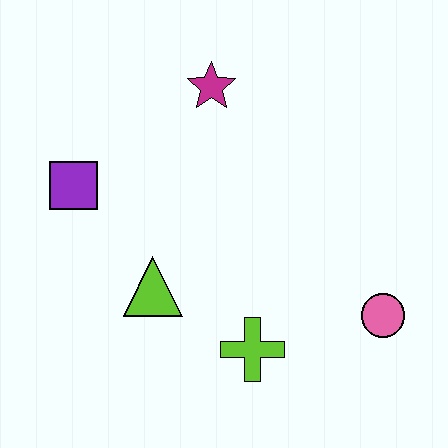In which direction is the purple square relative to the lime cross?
The purple square is to the left of the lime cross.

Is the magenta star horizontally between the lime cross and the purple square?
Yes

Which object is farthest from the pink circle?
The purple square is farthest from the pink circle.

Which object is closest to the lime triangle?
The lime cross is closest to the lime triangle.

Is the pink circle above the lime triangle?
No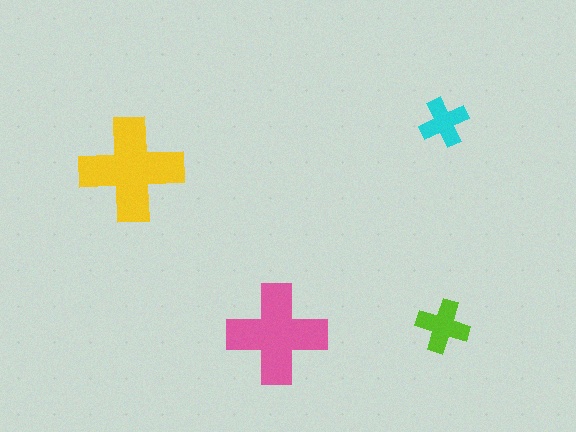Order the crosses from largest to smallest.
the yellow one, the pink one, the lime one, the cyan one.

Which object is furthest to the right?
The cyan cross is rightmost.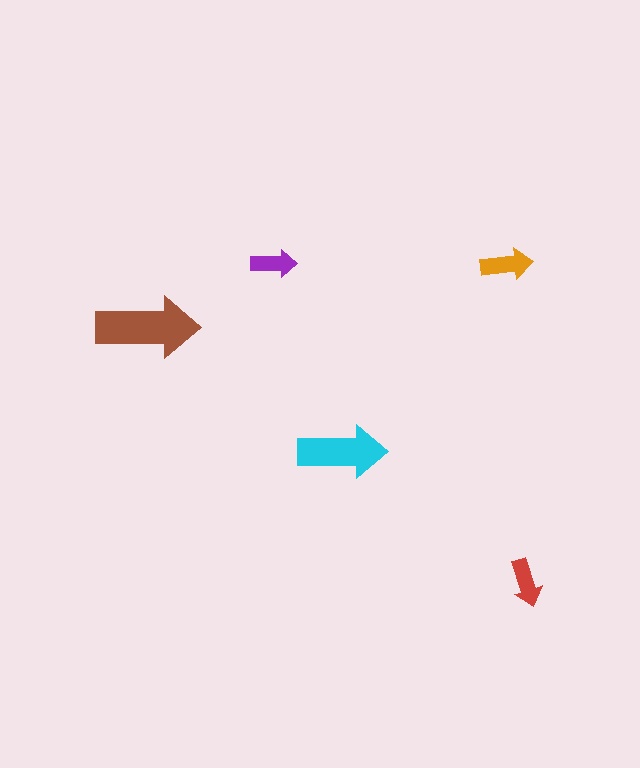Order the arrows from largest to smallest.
the brown one, the cyan one, the orange one, the red one, the purple one.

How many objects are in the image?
There are 5 objects in the image.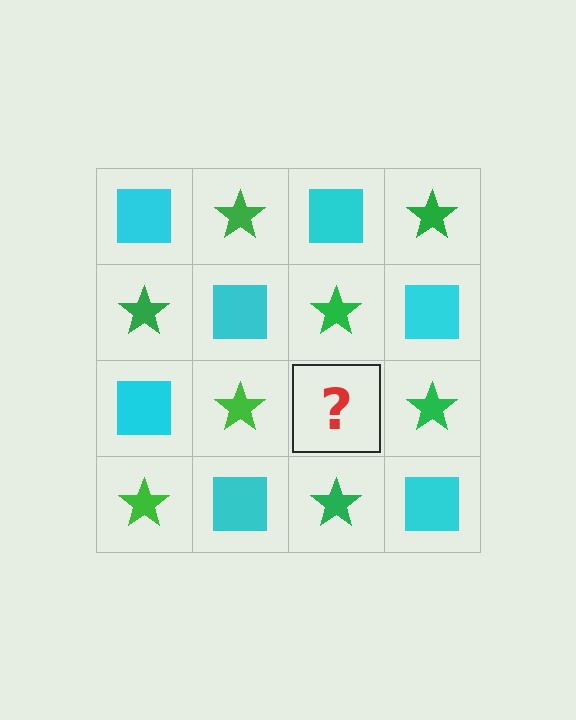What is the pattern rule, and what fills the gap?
The rule is that it alternates cyan square and green star in a checkerboard pattern. The gap should be filled with a cyan square.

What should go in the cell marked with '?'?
The missing cell should contain a cyan square.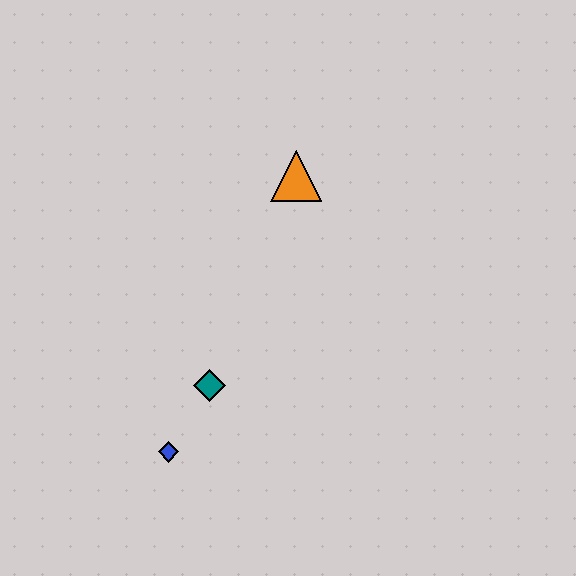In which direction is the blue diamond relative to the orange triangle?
The blue diamond is below the orange triangle.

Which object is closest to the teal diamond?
The blue diamond is closest to the teal diamond.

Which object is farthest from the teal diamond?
The orange triangle is farthest from the teal diamond.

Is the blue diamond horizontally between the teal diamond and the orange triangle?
No